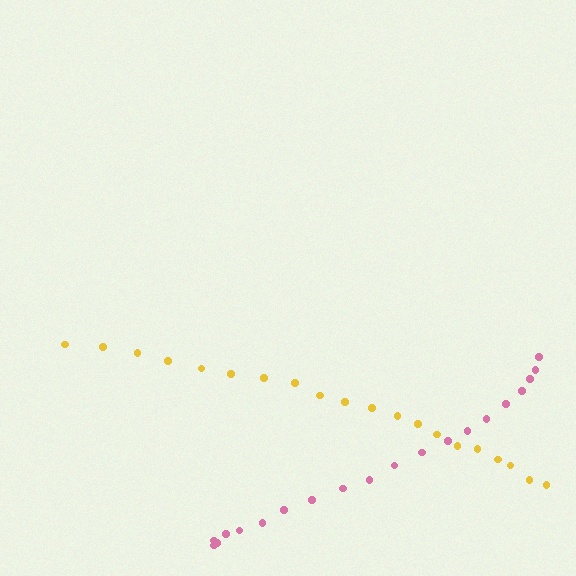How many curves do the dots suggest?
There are 2 distinct paths.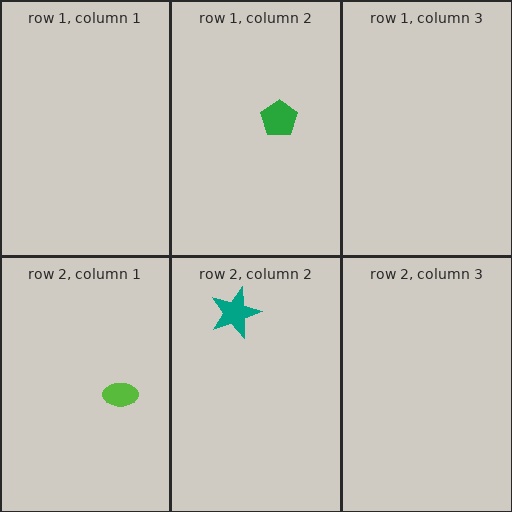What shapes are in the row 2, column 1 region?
The lime ellipse.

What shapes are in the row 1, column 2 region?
The green pentagon.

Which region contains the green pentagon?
The row 1, column 2 region.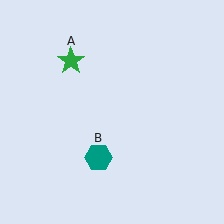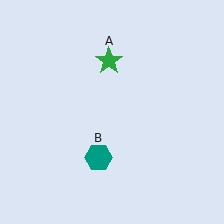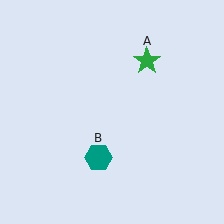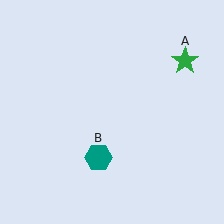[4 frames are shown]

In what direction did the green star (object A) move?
The green star (object A) moved right.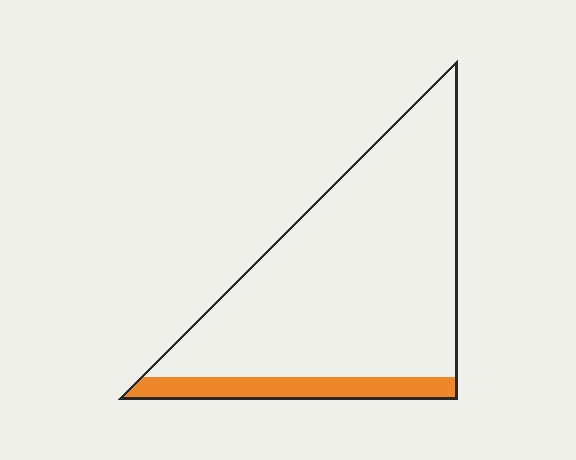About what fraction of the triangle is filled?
About one eighth (1/8).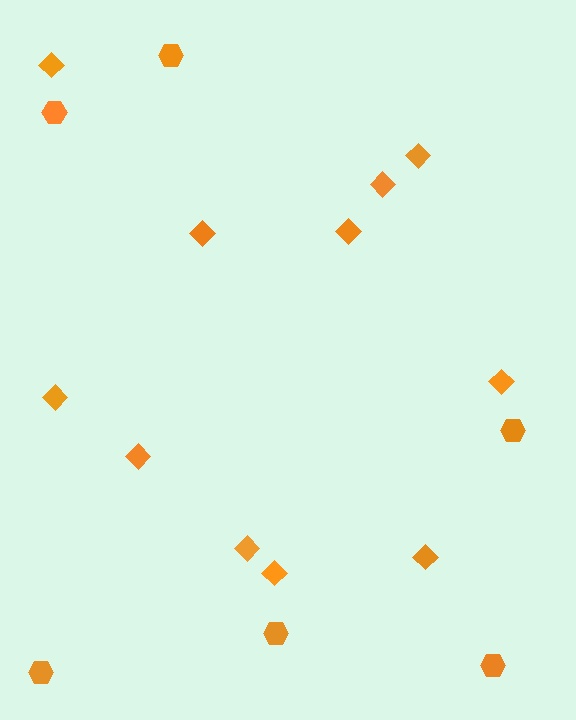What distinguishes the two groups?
There are 2 groups: one group of diamonds (11) and one group of hexagons (6).